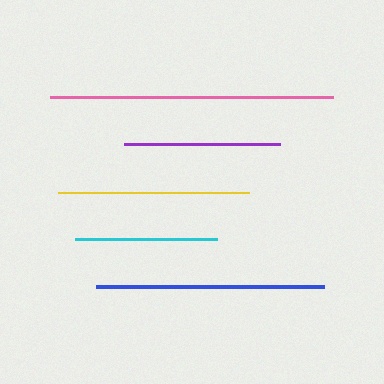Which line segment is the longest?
The pink line is the longest at approximately 283 pixels.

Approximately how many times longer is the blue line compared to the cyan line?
The blue line is approximately 1.6 times the length of the cyan line.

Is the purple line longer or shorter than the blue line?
The blue line is longer than the purple line.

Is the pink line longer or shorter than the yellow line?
The pink line is longer than the yellow line.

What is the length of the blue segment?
The blue segment is approximately 228 pixels long.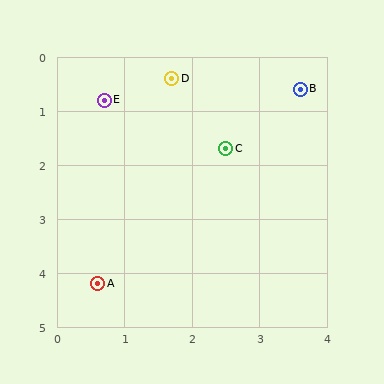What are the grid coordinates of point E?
Point E is at approximately (0.7, 0.8).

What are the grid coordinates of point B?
Point B is at approximately (3.6, 0.6).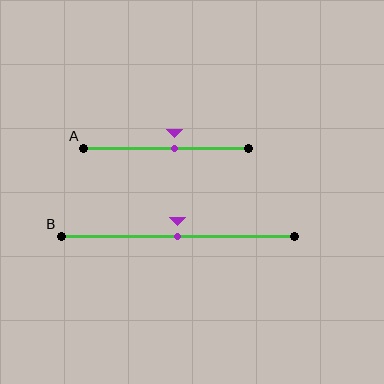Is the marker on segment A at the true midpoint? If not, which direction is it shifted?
No, the marker on segment A is shifted to the right by about 5% of the segment length.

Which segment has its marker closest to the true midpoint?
Segment B has its marker closest to the true midpoint.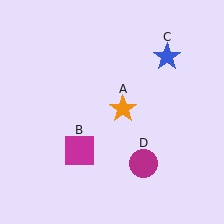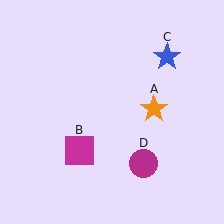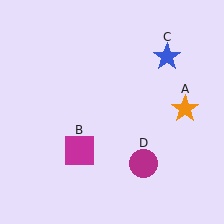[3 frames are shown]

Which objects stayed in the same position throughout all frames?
Magenta square (object B) and blue star (object C) and magenta circle (object D) remained stationary.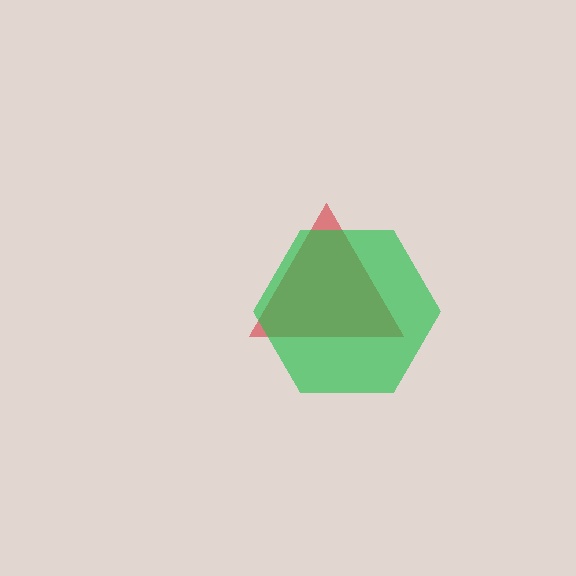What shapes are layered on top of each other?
The layered shapes are: a red triangle, a green hexagon.